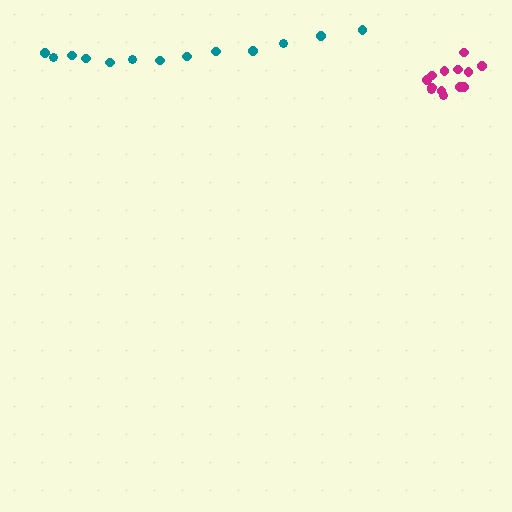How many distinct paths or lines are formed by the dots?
There are 2 distinct paths.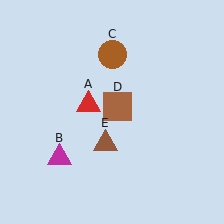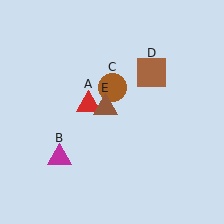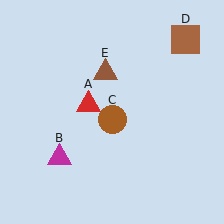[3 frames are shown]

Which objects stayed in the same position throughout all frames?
Red triangle (object A) and magenta triangle (object B) remained stationary.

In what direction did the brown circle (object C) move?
The brown circle (object C) moved down.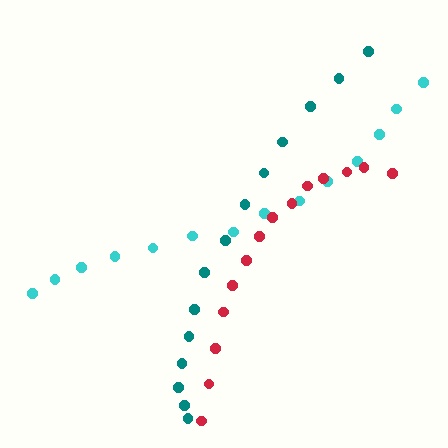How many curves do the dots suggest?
There are 3 distinct paths.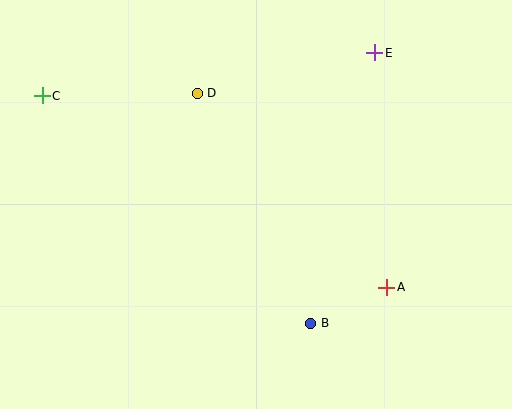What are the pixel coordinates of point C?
Point C is at (42, 96).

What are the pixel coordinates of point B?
Point B is at (311, 323).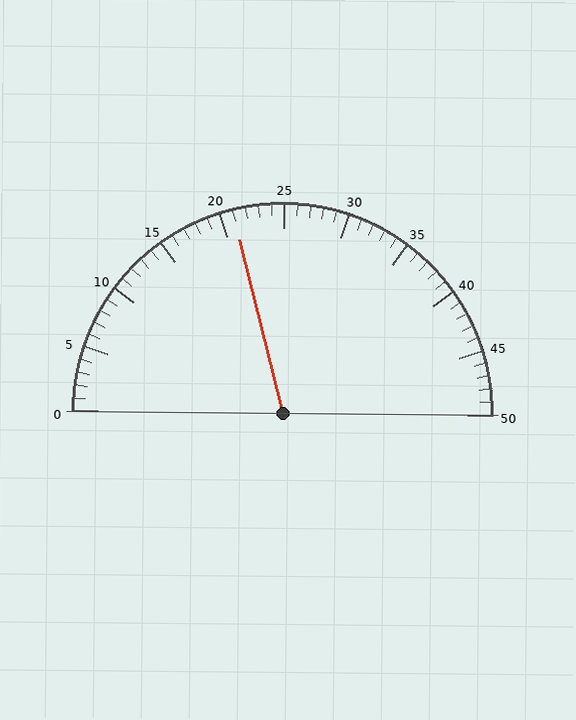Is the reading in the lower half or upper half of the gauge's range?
The reading is in the lower half of the range (0 to 50).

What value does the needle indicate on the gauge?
The needle indicates approximately 21.